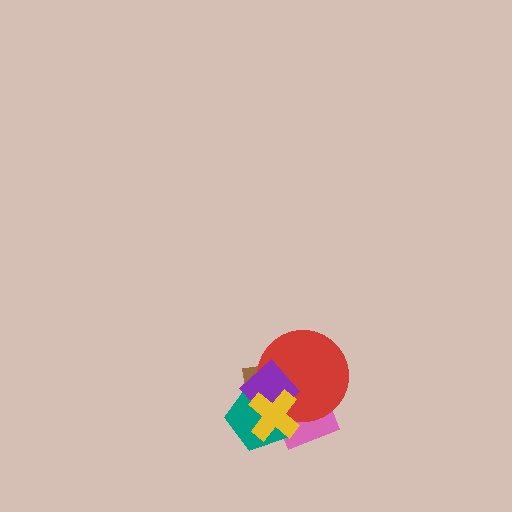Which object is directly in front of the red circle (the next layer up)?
The purple diamond is directly in front of the red circle.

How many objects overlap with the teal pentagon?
5 objects overlap with the teal pentagon.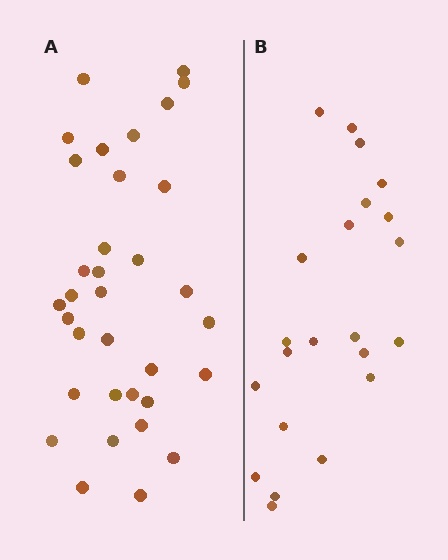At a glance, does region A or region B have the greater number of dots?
Region A (the left region) has more dots.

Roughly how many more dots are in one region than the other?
Region A has roughly 12 or so more dots than region B.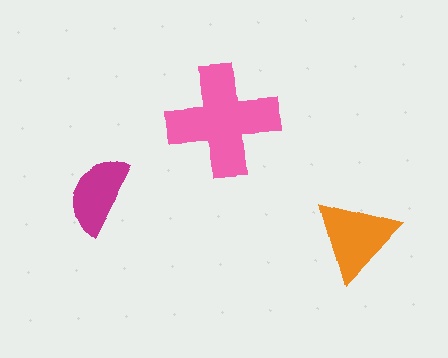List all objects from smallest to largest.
The magenta semicircle, the orange triangle, the pink cross.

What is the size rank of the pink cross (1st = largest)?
1st.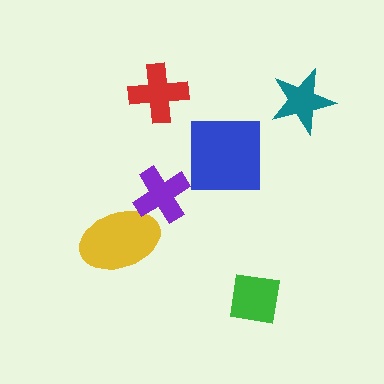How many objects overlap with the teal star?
0 objects overlap with the teal star.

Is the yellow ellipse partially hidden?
Yes, it is partially covered by another shape.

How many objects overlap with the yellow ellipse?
1 object overlaps with the yellow ellipse.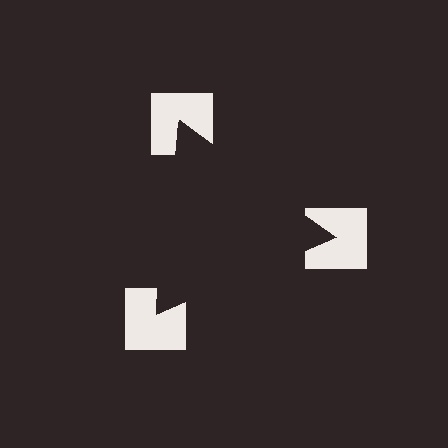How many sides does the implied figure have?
3 sides.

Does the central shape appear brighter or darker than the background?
It typically appears slightly darker than the background, even though no actual brightness change is drawn.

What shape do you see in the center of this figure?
An illusory triangle — its edges are inferred from the aligned wedge cuts in the notched squares, not physically drawn.